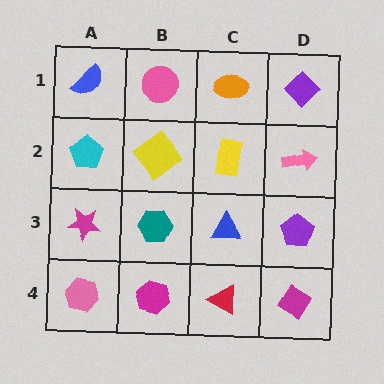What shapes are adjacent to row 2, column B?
A pink circle (row 1, column B), a teal hexagon (row 3, column B), a cyan pentagon (row 2, column A), a yellow rectangle (row 2, column C).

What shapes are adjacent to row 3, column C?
A yellow rectangle (row 2, column C), a red triangle (row 4, column C), a teal hexagon (row 3, column B), a purple pentagon (row 3, column D).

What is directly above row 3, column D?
A pink arrow.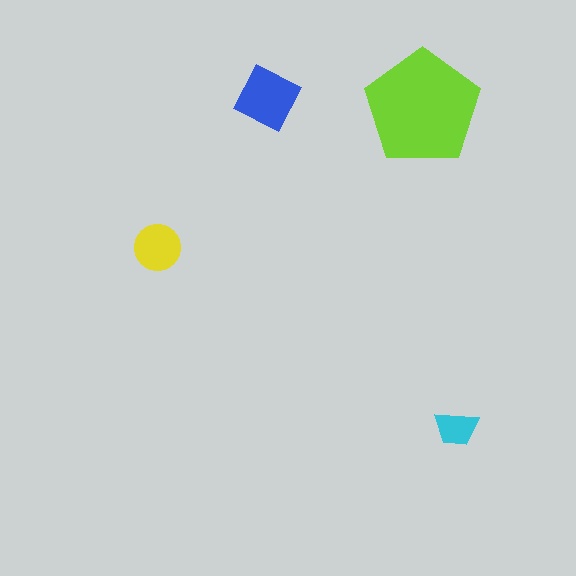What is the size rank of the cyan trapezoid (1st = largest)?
4th.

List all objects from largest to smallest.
The lime pentagon, the blue square, the yellow circle, the cyan trapezoid.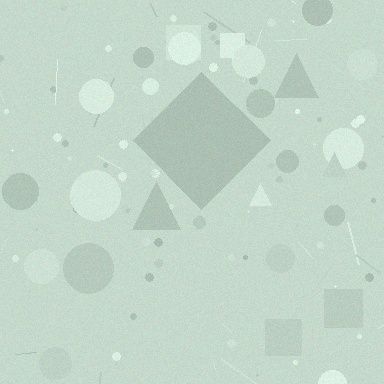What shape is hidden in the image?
A diamond is hidden in the image.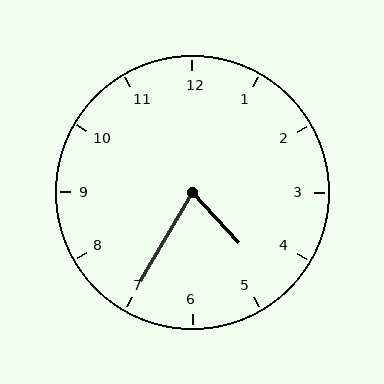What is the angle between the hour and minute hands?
Approximately 72 degrees.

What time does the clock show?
4:35.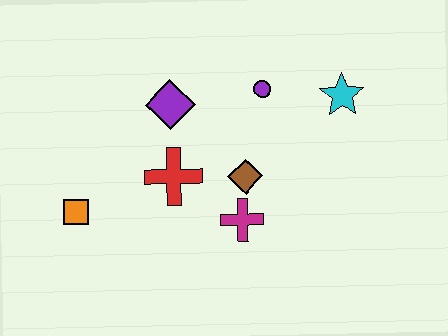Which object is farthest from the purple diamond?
The cyan star is farthest from the purple diamond.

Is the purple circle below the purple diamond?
No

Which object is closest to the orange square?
The red cross is closest to the orange square.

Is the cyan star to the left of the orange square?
No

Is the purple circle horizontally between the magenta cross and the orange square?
No